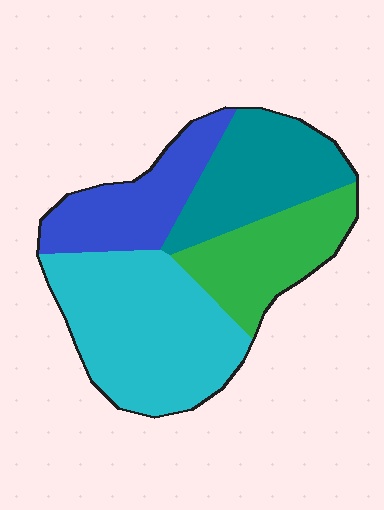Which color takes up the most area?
Cyan, at roughly 40%.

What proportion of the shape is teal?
Teal covers roughly 25% of the shape.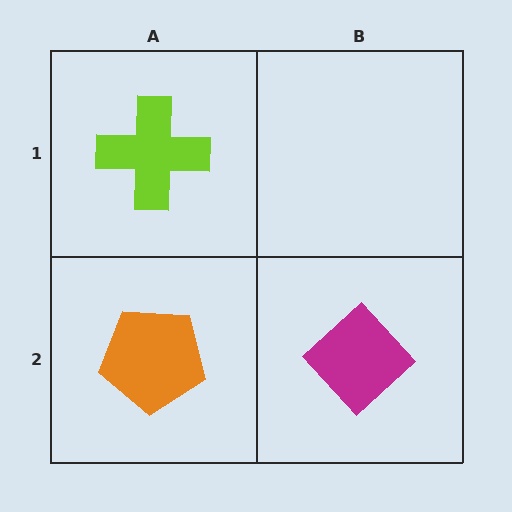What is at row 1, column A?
A lime cross.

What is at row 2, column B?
A magenta diamond.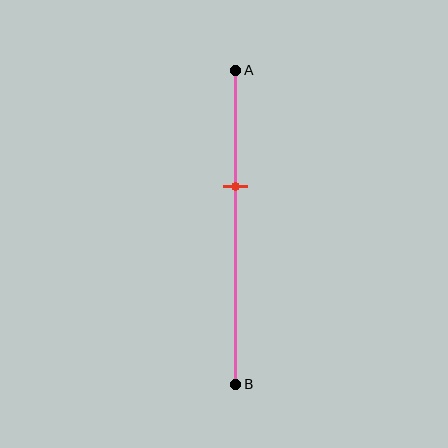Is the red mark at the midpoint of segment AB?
No, the mark is at about 35% from A, not at the 50% midpoint.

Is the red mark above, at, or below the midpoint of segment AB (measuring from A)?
The red mark is above the midpoint of segment AB.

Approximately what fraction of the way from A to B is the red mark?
The red mark is approximately 35% of the way from A to B.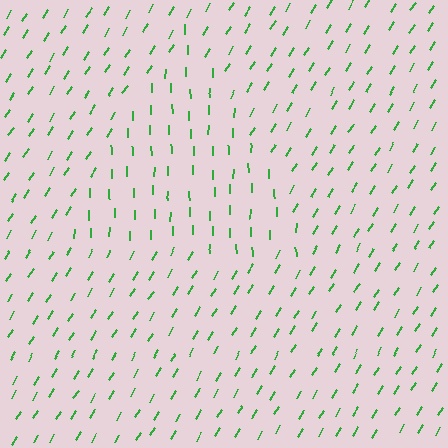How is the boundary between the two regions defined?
The boundary is defined purely by a change in line orientation (approximately 31 degrees difference). All lines are the same color and thickness.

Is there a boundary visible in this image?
Yes, there is a texture boundary formed by a change in line orientation.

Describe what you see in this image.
The image is filled with small green line segments. A triangle region in the image has lines oriented differently from the surrounding lines, creating a visible texture boundary.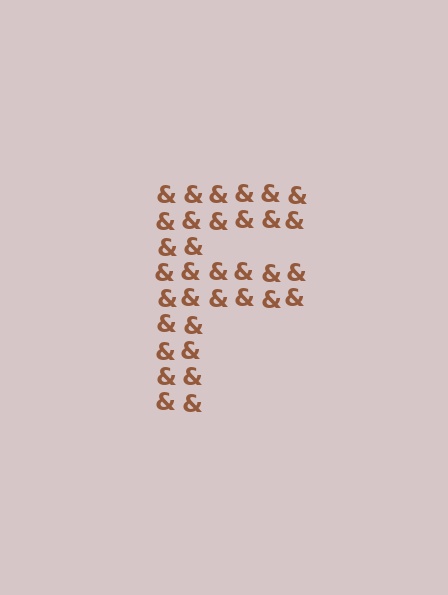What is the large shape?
The large shape is the letter F.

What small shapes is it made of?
It is made of small ampersands.